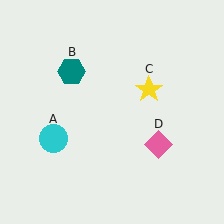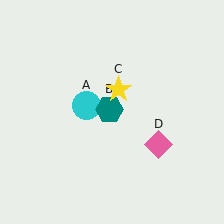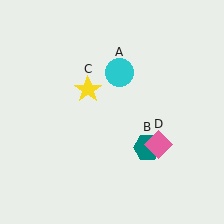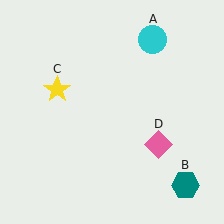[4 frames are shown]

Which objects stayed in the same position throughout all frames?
Pink diamond (object D) remained stationary.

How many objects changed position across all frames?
3 objects changed position: cyan circle (object A), teal hexagon (object B), yellow star (object C).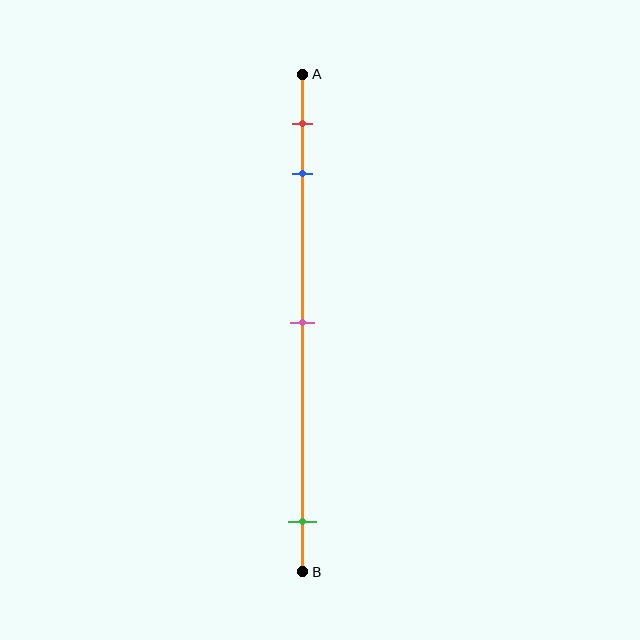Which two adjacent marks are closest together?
The red and blue marks are the closest adjacent pair.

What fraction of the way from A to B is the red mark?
The red mark is approximately 10% (0.1) of the way from A to B.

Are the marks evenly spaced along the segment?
No, the marks are not evenly spaced.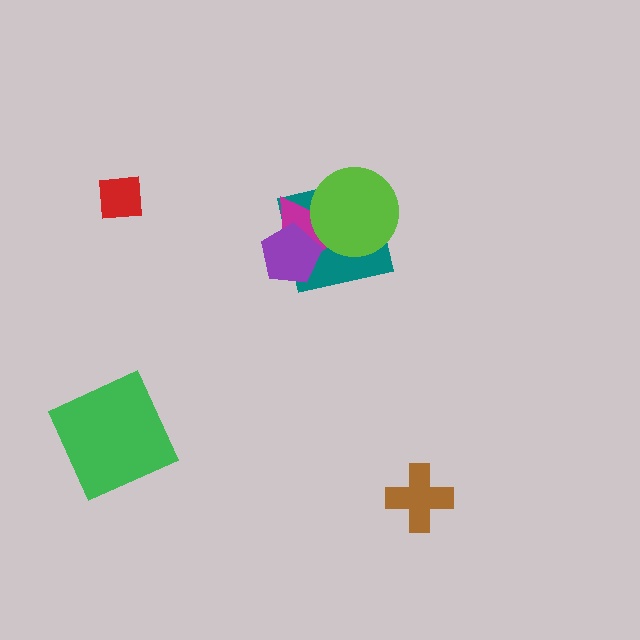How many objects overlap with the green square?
0 objects overlap with the green square.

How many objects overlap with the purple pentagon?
2 objects overlap with the purple pentagon.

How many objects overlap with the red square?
0 objects overlap with the red square.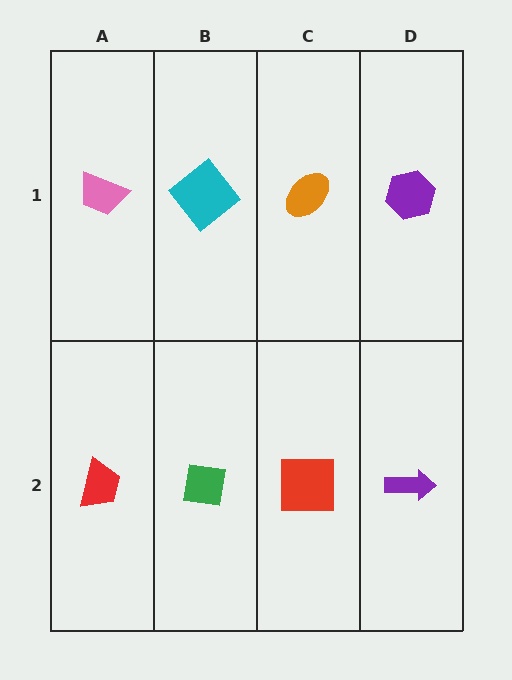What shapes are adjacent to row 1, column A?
A red trapezoid (row 2, column A), a cyan diamond (row 1, column B).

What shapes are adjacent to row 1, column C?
A red square (row 2, column C), a cyan diamond (row 1, column B), a purple hexagon (row 1, column D).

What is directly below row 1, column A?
A red trapezoid.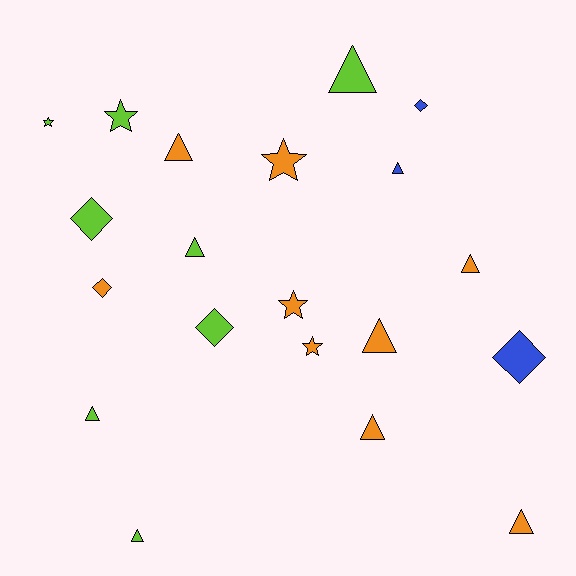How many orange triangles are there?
There are 5 orange triangles.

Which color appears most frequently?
Orange, with 9 objects.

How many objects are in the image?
There are 20 objects.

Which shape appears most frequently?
Triangle, with 10 objects.